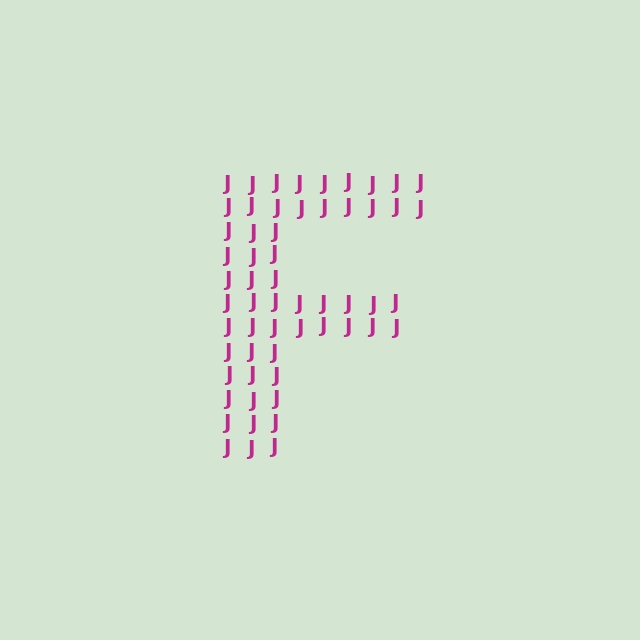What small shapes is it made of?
It is made of small letter J's.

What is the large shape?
The large shape is the letter F.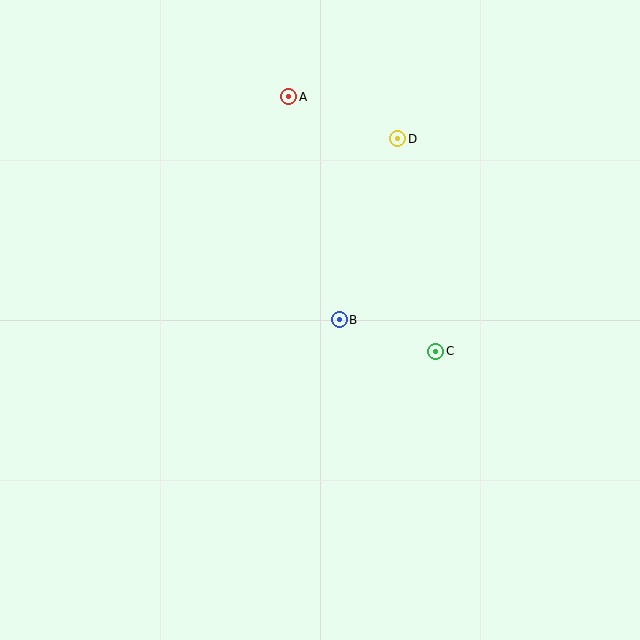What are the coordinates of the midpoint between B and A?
The midpoint between B and A is at (314, 208).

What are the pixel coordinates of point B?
Point B is at (339, 320).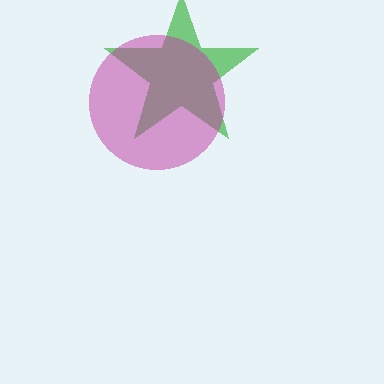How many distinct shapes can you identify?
There are 2 distinct shapes: a green star, a magenta circle.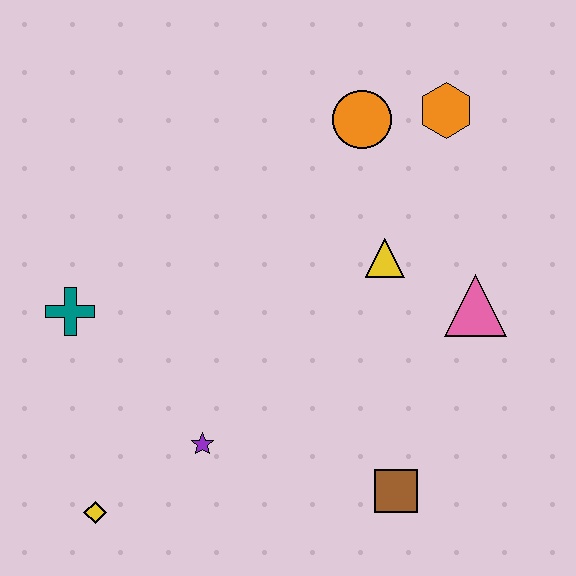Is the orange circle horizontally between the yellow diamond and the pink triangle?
Yes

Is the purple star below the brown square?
No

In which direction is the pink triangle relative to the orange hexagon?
The pink triangle is below the orange hexagon.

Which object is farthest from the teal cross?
The orange hexagon is farthest from the teal cross.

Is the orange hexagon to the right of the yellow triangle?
Yes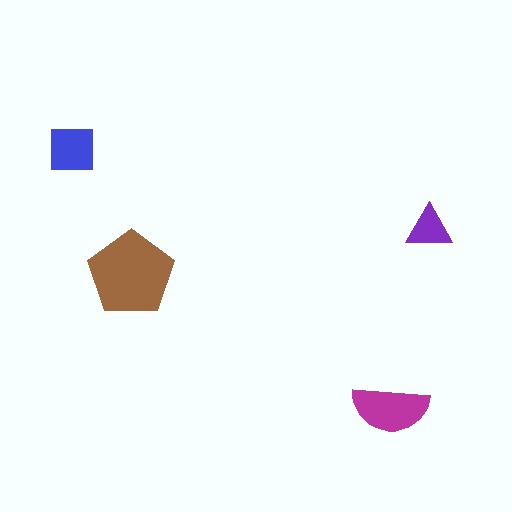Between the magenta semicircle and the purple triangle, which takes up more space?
The magenta semicircle.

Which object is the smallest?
The purple triangle.